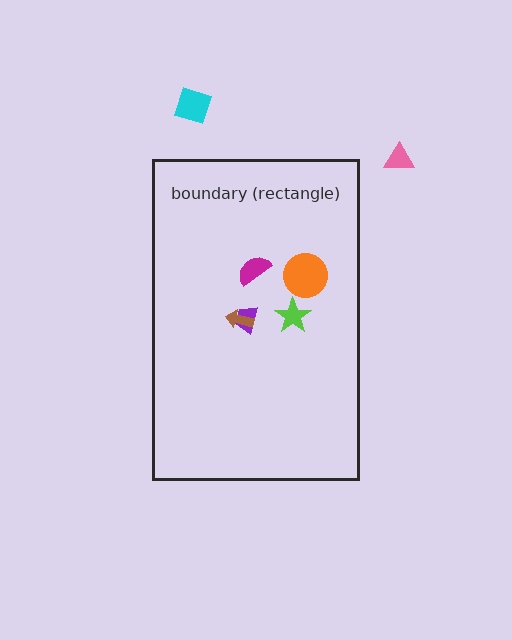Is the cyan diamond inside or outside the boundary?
Outside.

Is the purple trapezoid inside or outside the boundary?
Inside.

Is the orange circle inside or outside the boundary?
Inside.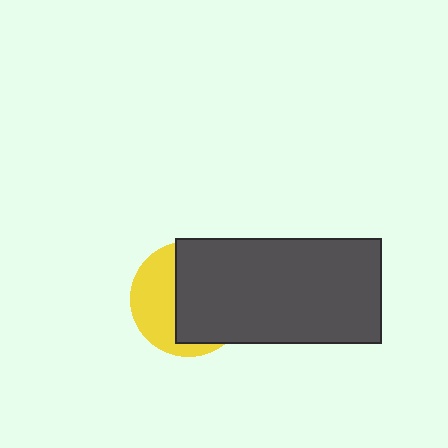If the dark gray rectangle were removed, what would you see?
You would see the complete yellow circle.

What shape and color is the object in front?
The object in front is a dark gray rectangle.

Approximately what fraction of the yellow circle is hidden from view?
Roughly 59% of the yellow circle is hidden behind the dark gray rectangle.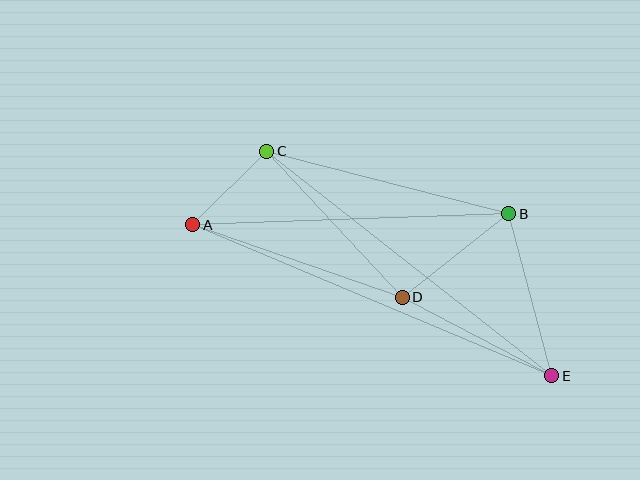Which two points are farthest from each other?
Points A and E are farthest from each other.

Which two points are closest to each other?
Points A and C are closest to each other.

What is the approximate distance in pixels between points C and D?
The distance between C and D is approximately 200 pixels.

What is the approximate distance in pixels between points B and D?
The distance between B and D is approximately 135 pixels.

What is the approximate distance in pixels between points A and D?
The distance between A and D is approximately 222 pixels.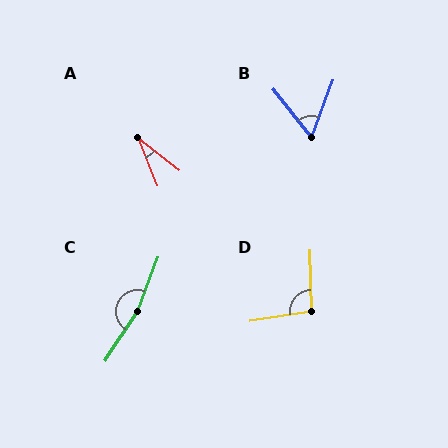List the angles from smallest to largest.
A (29°), B (59°), D (97°), C (167°).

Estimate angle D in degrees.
Approximately 97 degrees.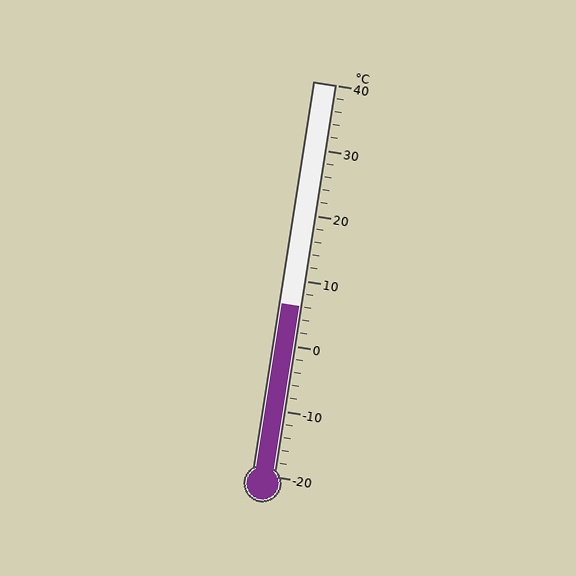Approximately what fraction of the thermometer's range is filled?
The thermometer is filled to approximately 45% of its range.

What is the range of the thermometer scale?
The thermometer scale ranges from -20°C to 40°C.